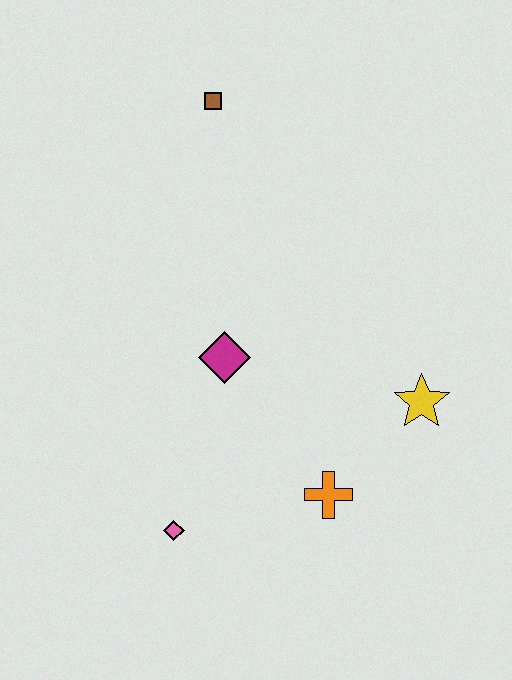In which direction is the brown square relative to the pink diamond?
The brown square is above the pink diamond.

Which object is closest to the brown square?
The magenta diamond is closest to the brown square.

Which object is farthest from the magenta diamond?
The brown square is farthest from the magenta diamond.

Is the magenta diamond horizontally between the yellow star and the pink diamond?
Yes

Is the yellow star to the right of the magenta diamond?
Yes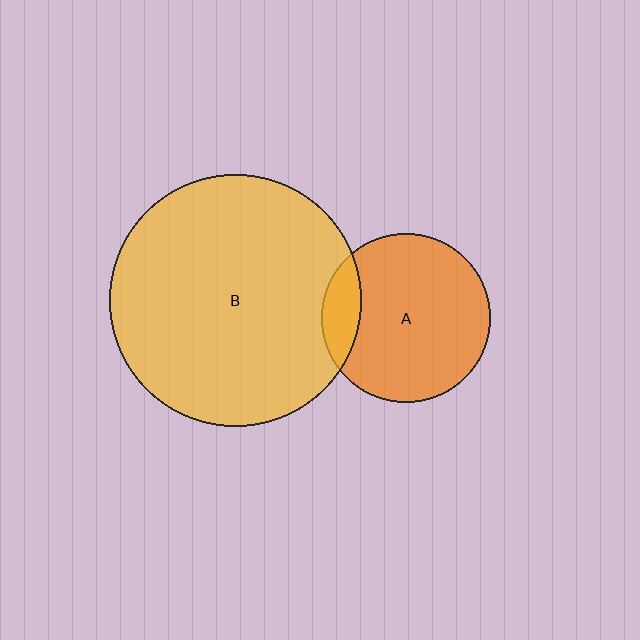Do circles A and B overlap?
Yes.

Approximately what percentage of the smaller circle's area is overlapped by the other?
Approximately 15%.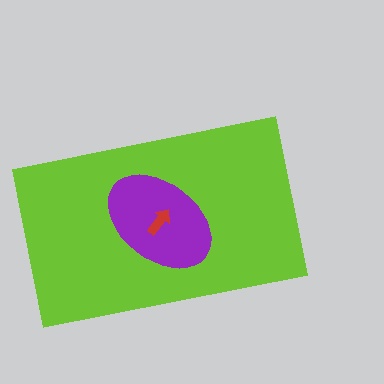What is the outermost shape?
The lime rectangle.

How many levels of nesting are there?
3.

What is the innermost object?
The red arrow.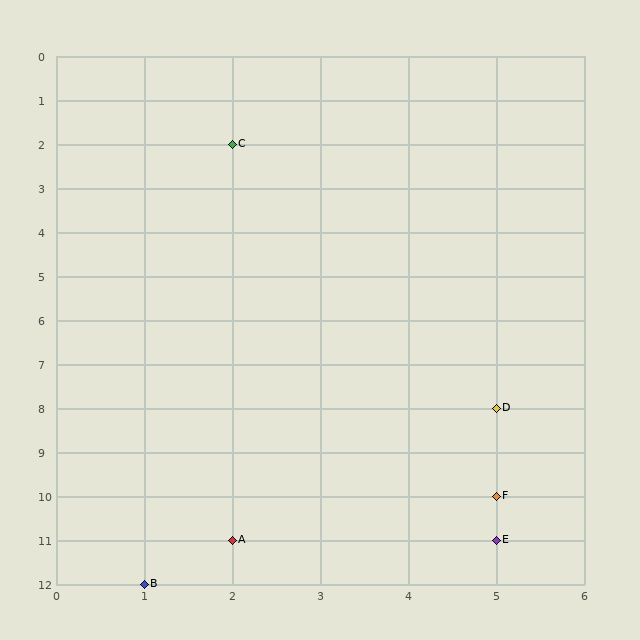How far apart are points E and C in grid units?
Points E and C are 3 columns and 9 rows apart (about 9.5 grid units diagonally).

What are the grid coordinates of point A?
Point A is at grid coordinates (2, 11).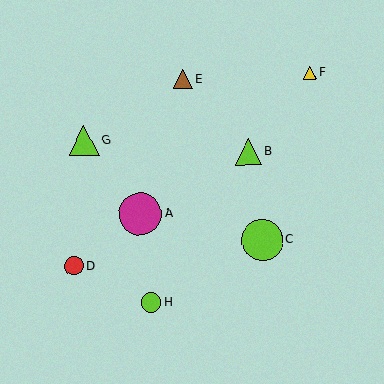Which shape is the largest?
The magenta circle (labeled A) is the largest.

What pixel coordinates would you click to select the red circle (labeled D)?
Click at (74, 266) to select the red circle D.